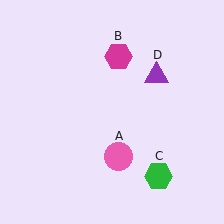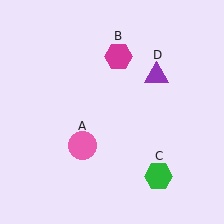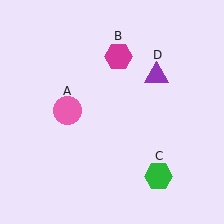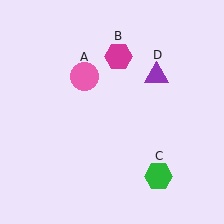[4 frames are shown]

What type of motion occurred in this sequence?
The pink circle (object A) rotated clockwise around the center of the scene.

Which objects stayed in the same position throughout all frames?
Magenta hexagon (object B) and green hexagon (object C) and purple triangle (object D) remained stationary.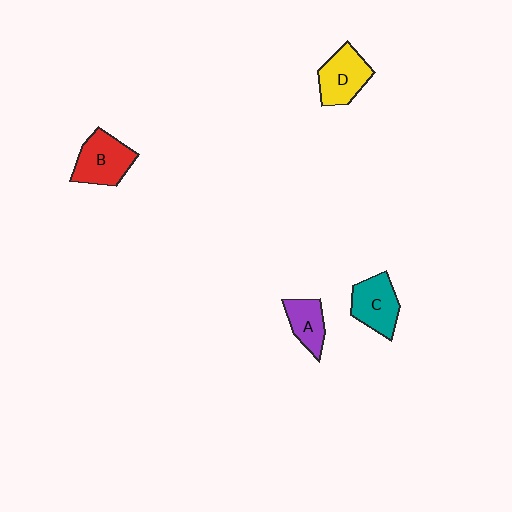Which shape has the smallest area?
Shape A (purple).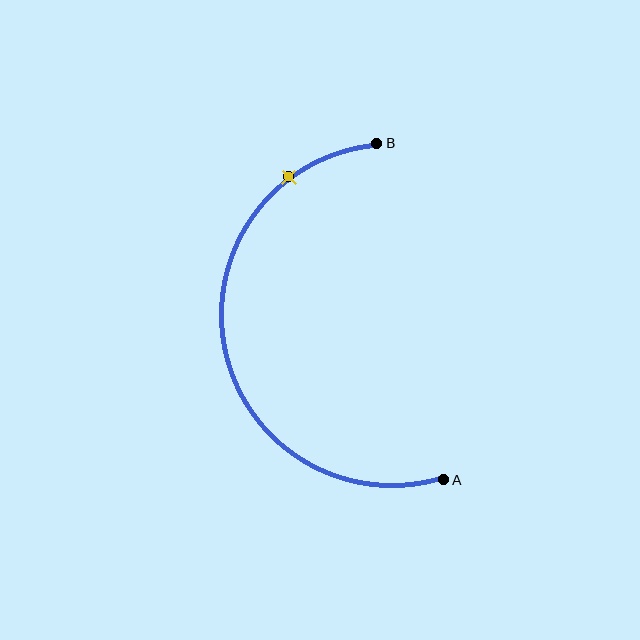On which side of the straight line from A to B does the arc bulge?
The arc bulges to the left of the straight line connecting A and B.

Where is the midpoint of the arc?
The arc midpoint is the point on the curve farthest from the straight line joining A and B. It sits to the left of that line.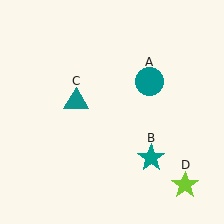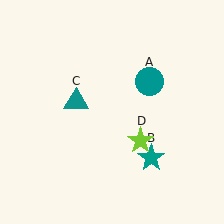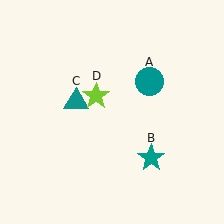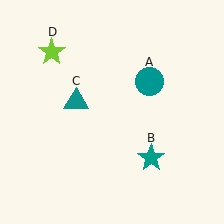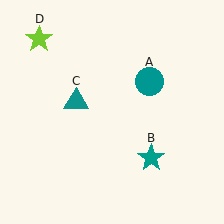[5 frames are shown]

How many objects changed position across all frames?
1 object changed position: lime star (object D).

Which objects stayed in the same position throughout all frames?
Teal circle (object A) and teal star (object B) and teal triangle (object C) remained stationary.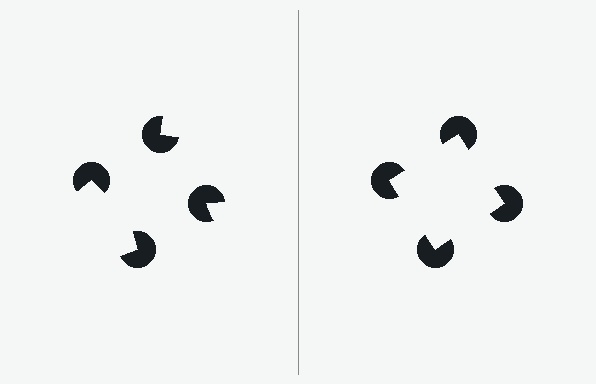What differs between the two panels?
The pac-man discs are positioned identically on both sides; only the wedge orientations differ. On the right they align to a square; on the left they are misaligned.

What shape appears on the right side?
An illusory square.